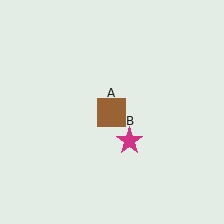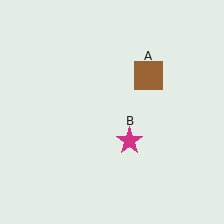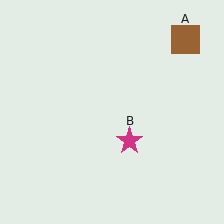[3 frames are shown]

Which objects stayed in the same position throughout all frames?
Magenta star (object B) remained stationary.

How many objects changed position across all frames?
1 object changed position: brown square (object A).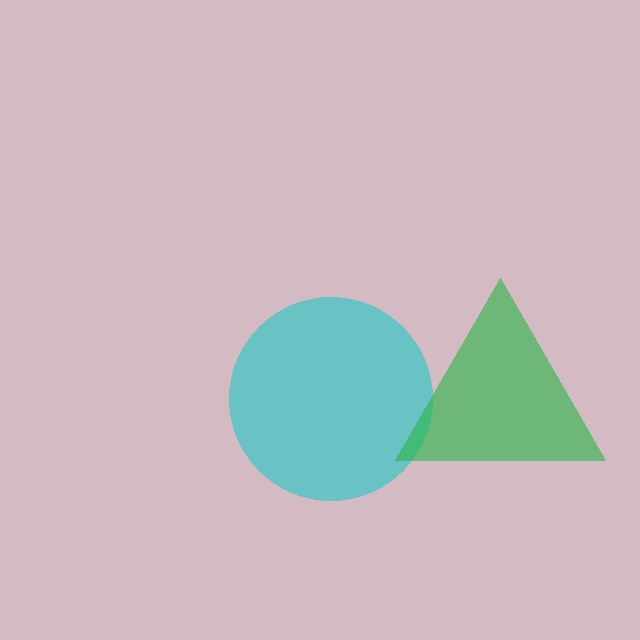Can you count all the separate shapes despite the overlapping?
Yes, there are 2 separate shapes.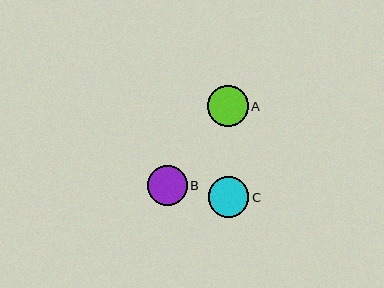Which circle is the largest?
Circle A is the largest with a size of approximately 41 pixels.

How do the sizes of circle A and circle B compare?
Circle A and circle B are approximately the same size.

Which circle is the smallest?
Circle B is the smallest with a size of approximately 40 pixels.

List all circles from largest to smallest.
From largest to smallest: A, C, B.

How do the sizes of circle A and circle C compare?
Circle A and circle C are approximately the same size.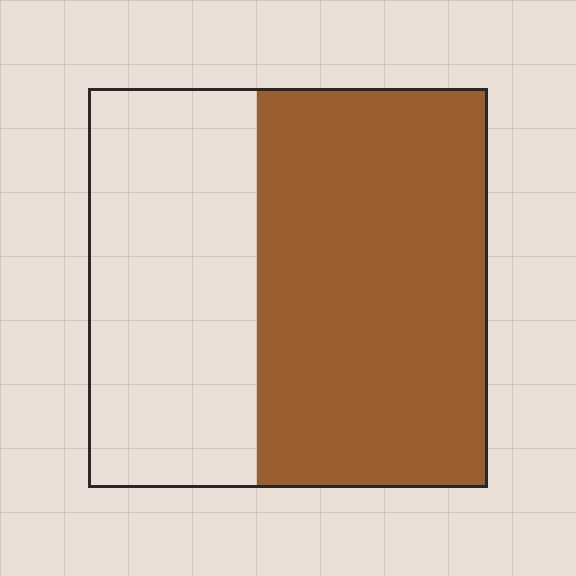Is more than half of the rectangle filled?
Yes.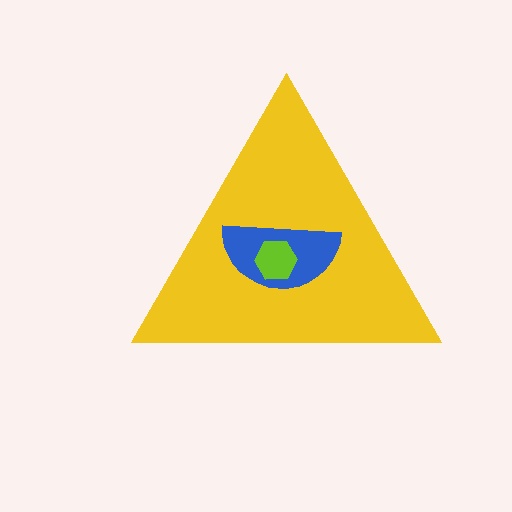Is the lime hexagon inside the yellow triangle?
Yes.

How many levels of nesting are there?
3.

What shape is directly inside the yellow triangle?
The blue semicircle.